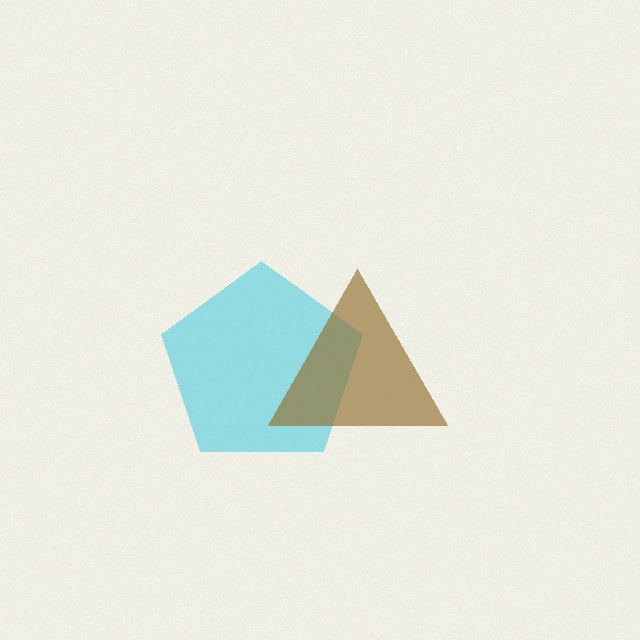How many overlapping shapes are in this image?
There are 2 overlapping shapes in the image.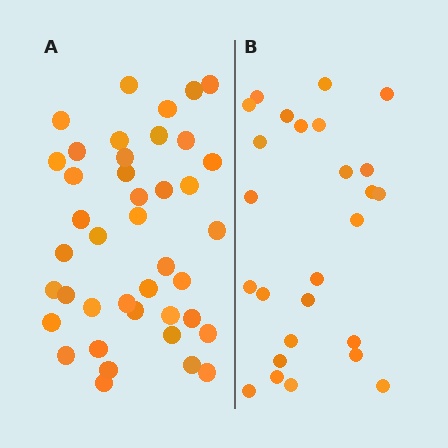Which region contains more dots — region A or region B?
Region A (the left region) has more dots.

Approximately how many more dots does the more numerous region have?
Region A has approximately 15 more dots than region B.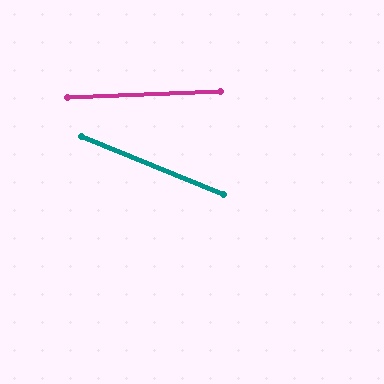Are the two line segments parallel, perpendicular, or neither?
Neither parallel nor perpendicular — they differ by about 24°.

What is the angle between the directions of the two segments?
Approximately 24 degrees.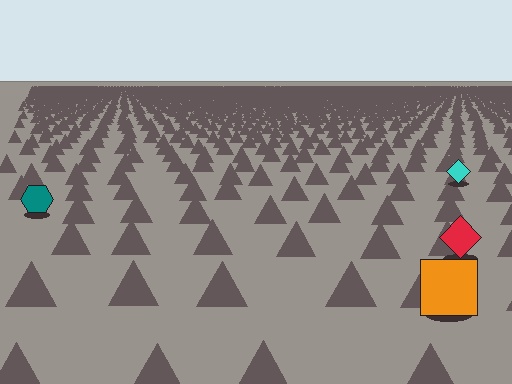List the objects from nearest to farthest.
From nearest to farthest: the orange square, the red diamond, the teal hexagon, the cyan diamond.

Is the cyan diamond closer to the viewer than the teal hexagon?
No. The teal hexagon is closer — you can tell from the texture gradient: the ground texture is coarser near it.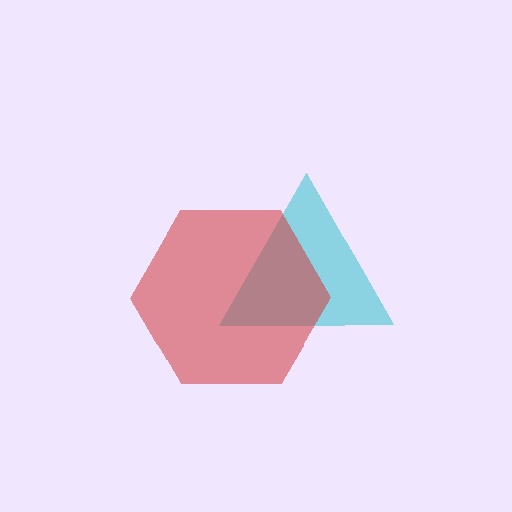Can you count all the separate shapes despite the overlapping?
Yes, there are 2 separate shapes.